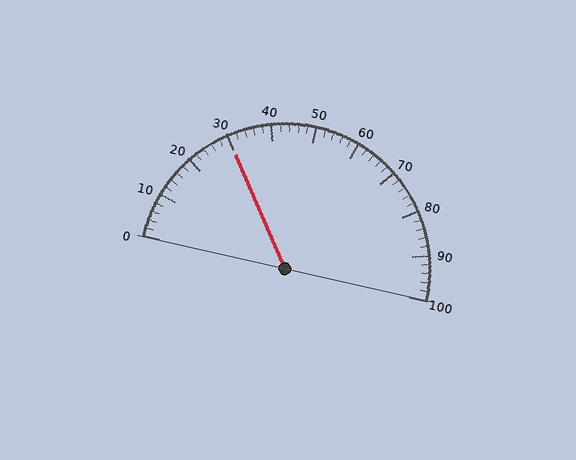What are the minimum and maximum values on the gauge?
The gauge ranges from 0 to 100.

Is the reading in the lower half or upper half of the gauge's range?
The reading is in the lower half of the range (0 to 100).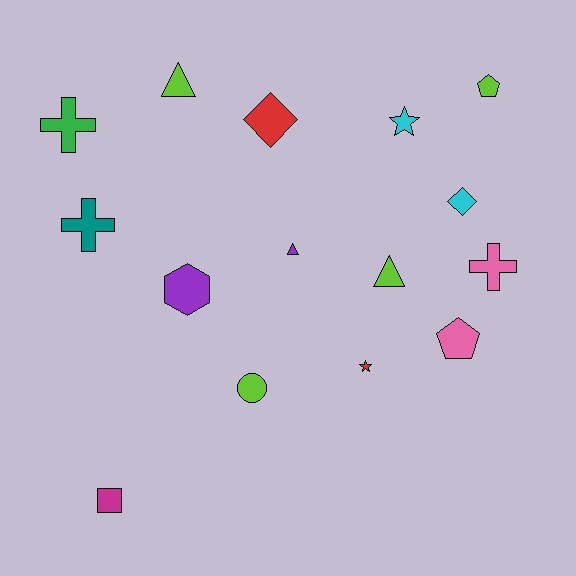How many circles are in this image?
There is 1 circle.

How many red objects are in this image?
There are 2 red objects.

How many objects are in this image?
There are 15 objects.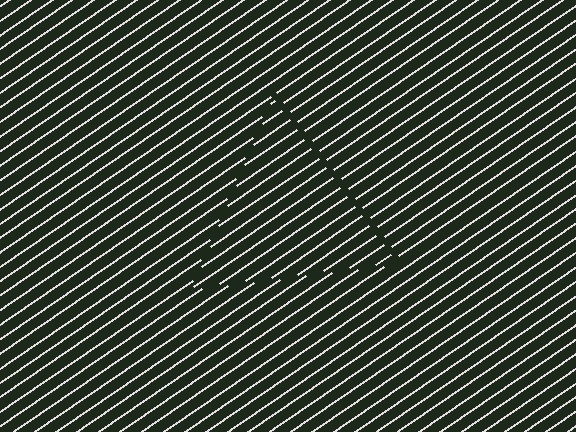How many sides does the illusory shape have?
3 sides — the line-ends trace a triangle.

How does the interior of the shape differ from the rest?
The interior of the shape contains the same grating, shifted by half a period — the contour is defined by the phase discontinuity where line-ends from the inner and outer gratings abut.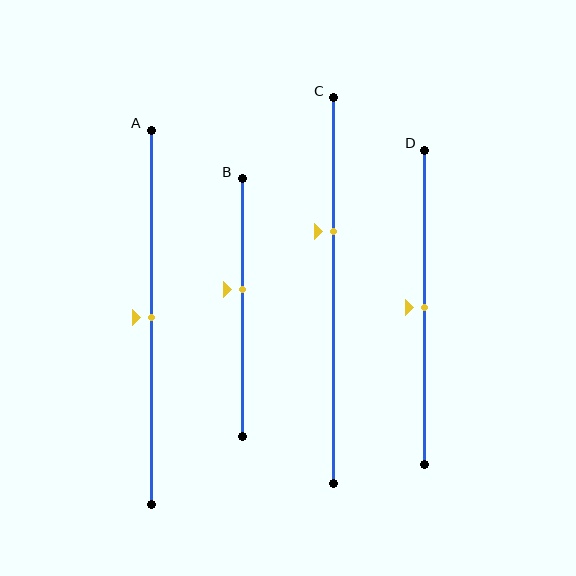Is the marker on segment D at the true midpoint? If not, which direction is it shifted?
Yes, the marker on segment D is at the true midpoint.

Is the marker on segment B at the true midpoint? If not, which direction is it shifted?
No, the marker on segment B is shifted upward by about 7% of the segment length.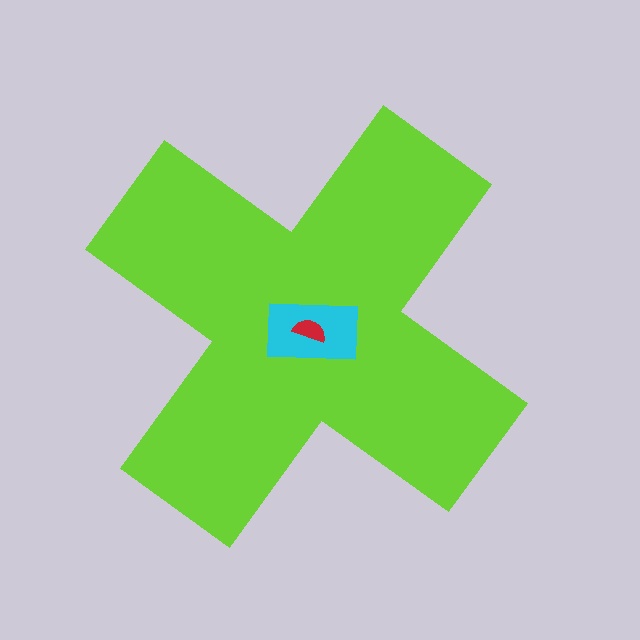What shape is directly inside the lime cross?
The cyan rectangle.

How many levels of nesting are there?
3.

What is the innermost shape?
The red semicircle.